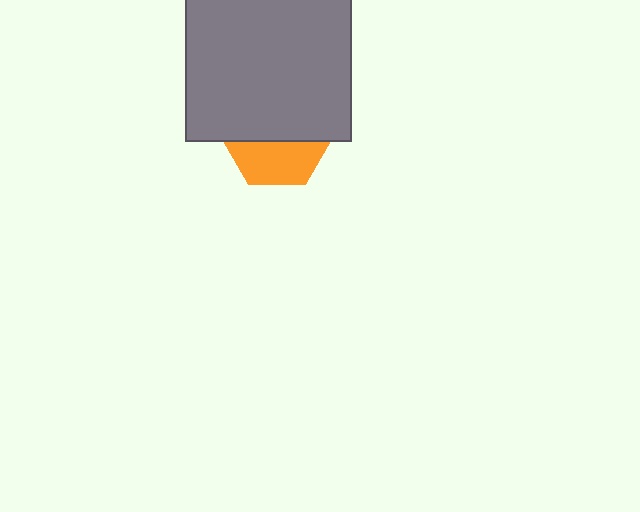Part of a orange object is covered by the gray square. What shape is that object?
It is a hexagon.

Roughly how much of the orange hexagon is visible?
A small part of it is visible (roughly 41%).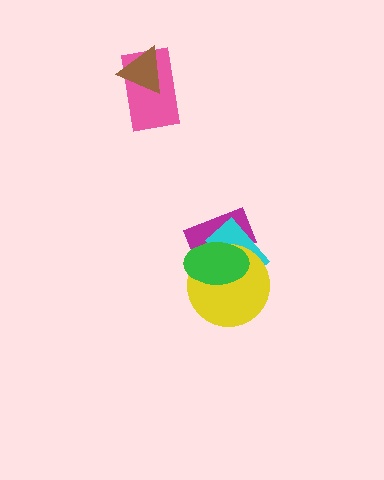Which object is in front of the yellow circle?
The green ellipse is in front of the yellow circle.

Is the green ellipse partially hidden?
No, no other shape covers it.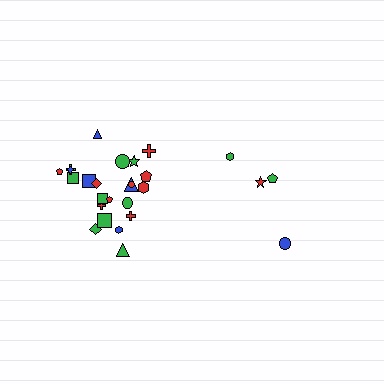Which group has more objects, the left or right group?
The left group.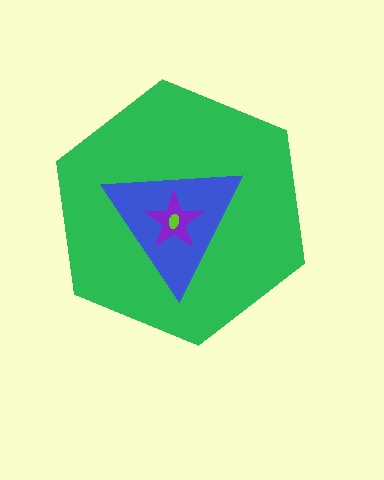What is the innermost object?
The lime ellipse.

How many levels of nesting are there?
4.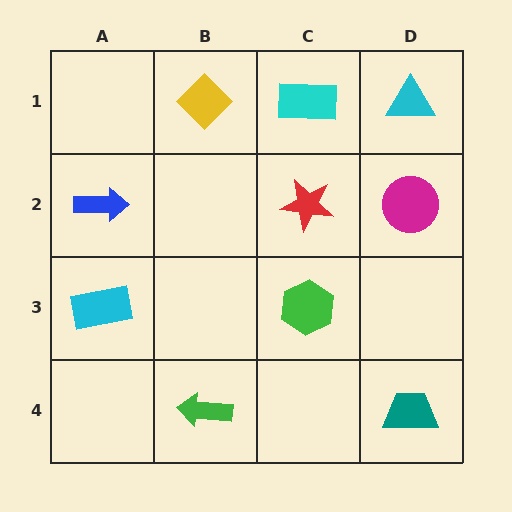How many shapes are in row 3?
2 shapes.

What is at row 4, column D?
A teal trapezoid.